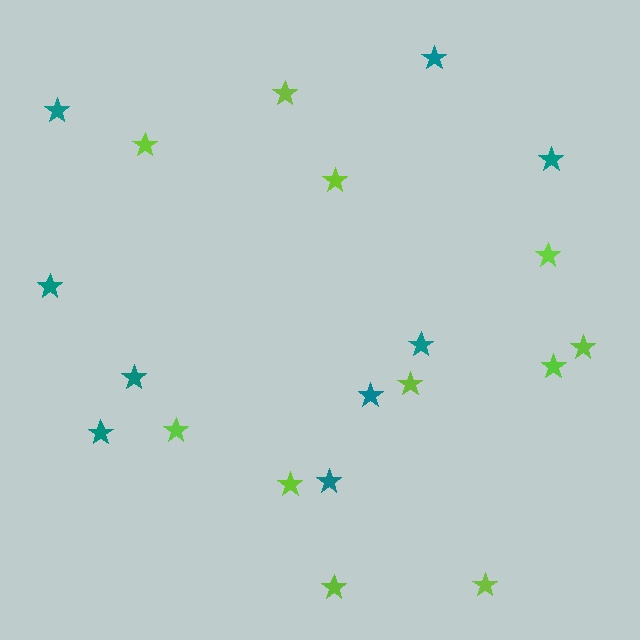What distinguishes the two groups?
There are 2 groups: one group of lime stars (11) and one group of teal stars (9).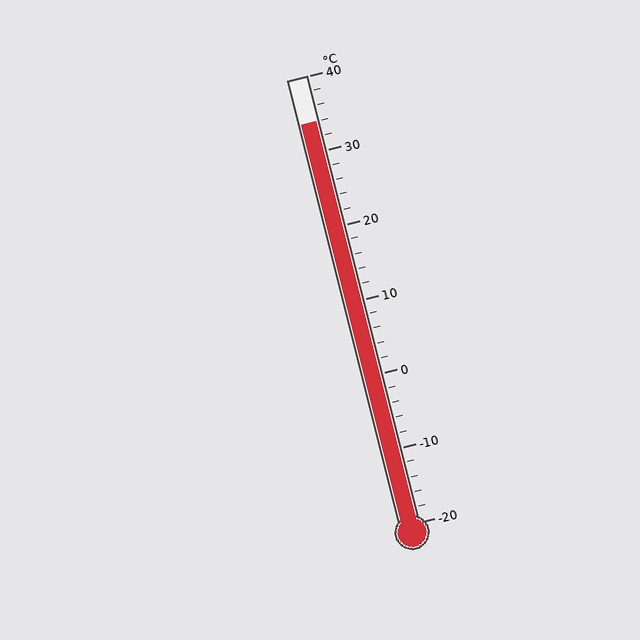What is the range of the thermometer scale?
The thermometer scale ranges from -20°C to 40°C.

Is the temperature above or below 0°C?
The temperature is above 0°C.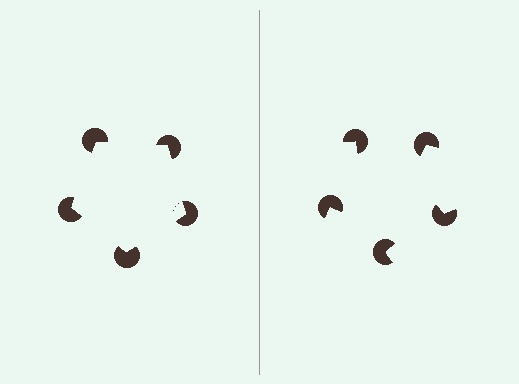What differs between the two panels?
The pac-man discs are positioned identically on both sides; only the wedge orientations differ. On the left they align to a pentagon; on the right they are misaligned.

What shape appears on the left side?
An illusory pentagon.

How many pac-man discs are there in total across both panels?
10 — 5 on each side.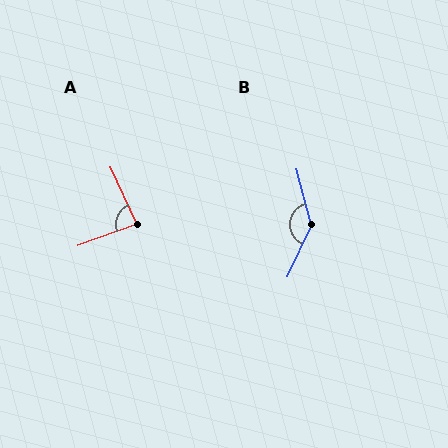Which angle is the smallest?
A, at approximately 85 degrees.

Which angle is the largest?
B, at approximately 140 degrees.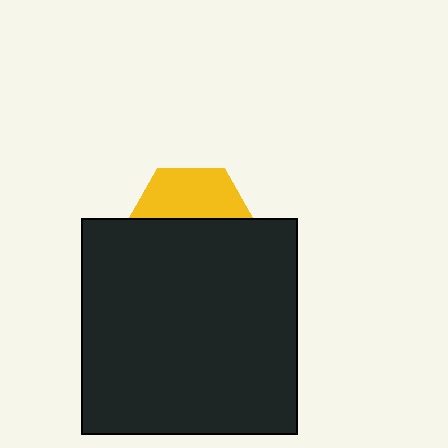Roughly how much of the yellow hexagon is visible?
A small part of it is visible (roughly 41%).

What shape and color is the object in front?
The object in front is a black square.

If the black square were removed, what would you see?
You would see the complete yellow hexagon.